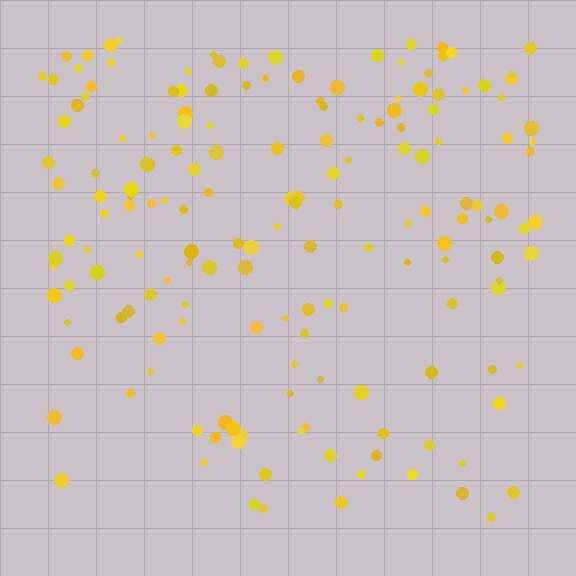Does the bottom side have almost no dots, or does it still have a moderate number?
Still a moderate number, just noticeably fewer than the top.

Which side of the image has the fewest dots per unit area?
The bottom.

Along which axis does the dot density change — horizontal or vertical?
Vertical.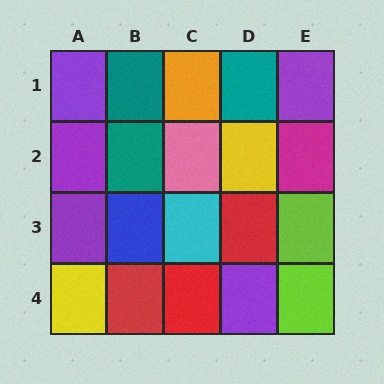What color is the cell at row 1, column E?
Purple.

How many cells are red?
3 cells are red.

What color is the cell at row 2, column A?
Purple.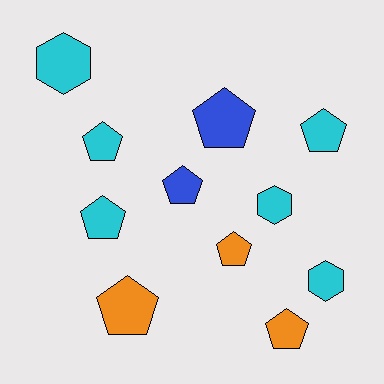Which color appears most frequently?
Cyan, with 6 objects.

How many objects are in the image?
There are 11 objects.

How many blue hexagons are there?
There are no blue hexagons.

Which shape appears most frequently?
Pentagon, with 8 objects.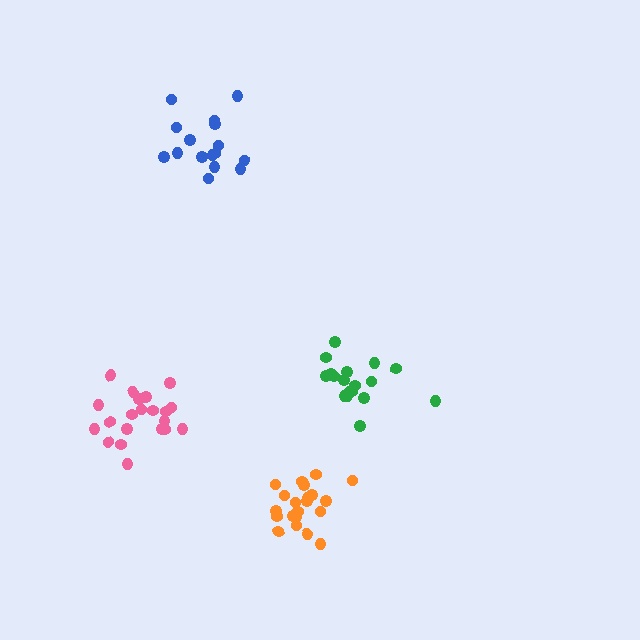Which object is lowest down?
The orange cluster is bottommost.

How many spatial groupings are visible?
There are 4 spatial groupings.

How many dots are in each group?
Group 1: 18 dots, Group 2: 21 dots, Group 3: 16 dots, Group 4: 21 dots (76 total).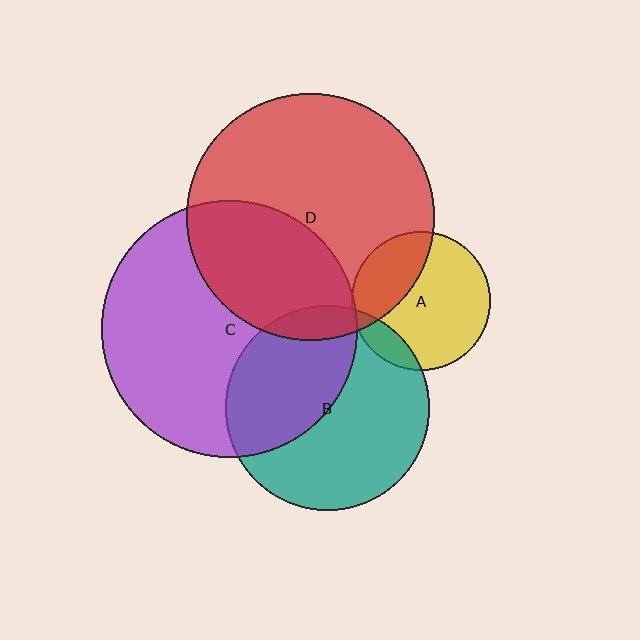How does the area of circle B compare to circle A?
Approximately 2.2 times.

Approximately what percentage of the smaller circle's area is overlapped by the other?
Approximately 30%.